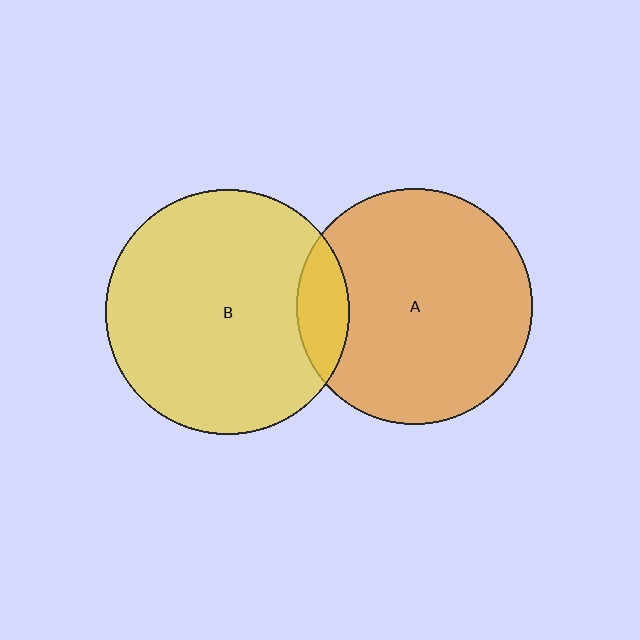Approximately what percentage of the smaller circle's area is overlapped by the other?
Approximately 10%.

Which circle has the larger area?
Circle B (yellow).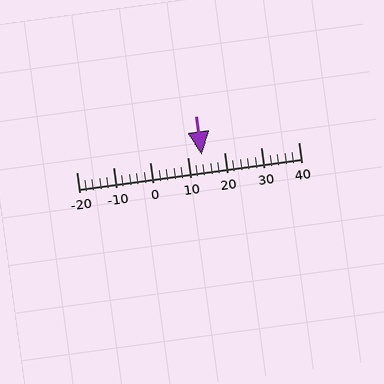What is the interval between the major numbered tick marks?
The major tick marks are spaced 10 units apart.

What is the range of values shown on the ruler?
The ruler shows values from -20 to 40.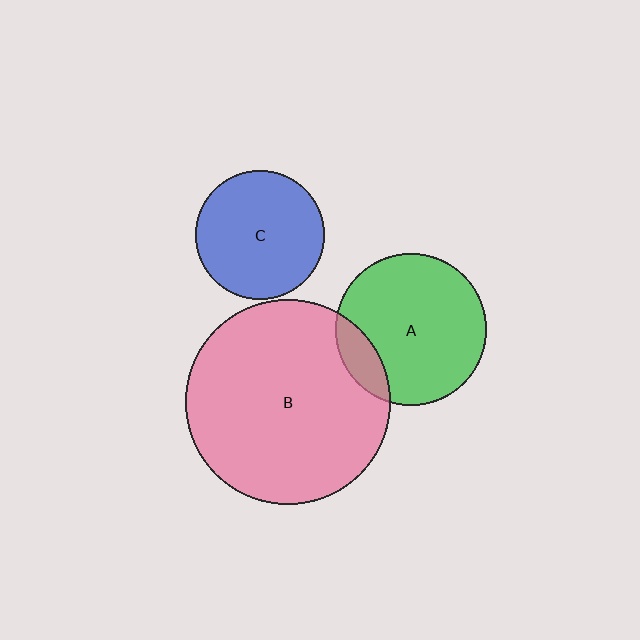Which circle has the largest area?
Circle B (pink).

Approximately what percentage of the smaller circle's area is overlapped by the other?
Approximately 15%.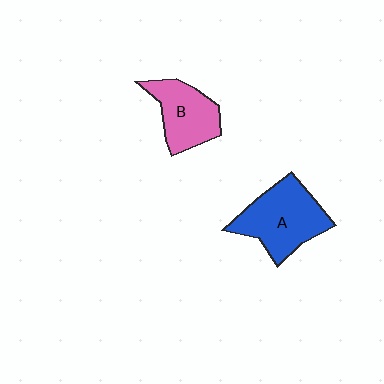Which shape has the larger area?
Shape A (blue).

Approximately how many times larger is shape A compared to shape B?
Approximately 1.3 times.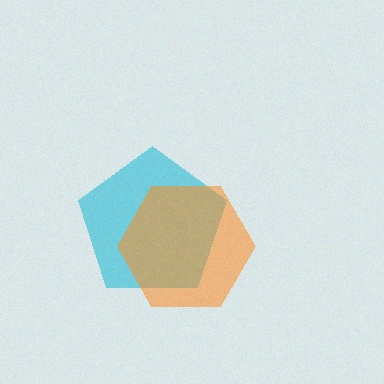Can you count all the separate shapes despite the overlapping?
Yes, there are 2 separate shapes.